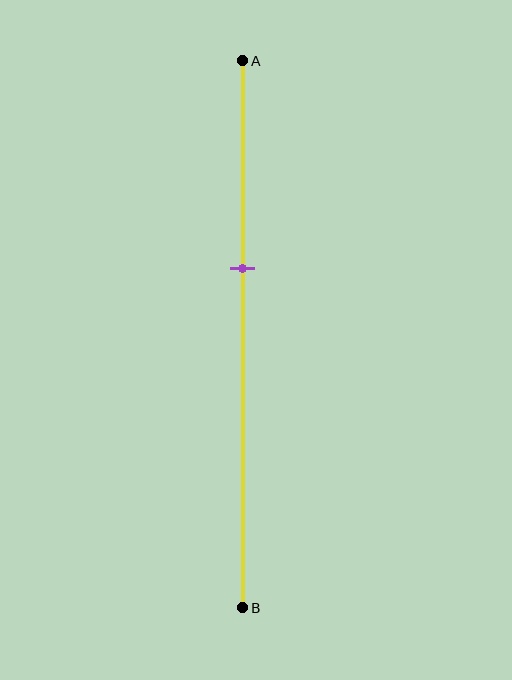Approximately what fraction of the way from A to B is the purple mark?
The purple mark is approximately 40% of the way from A to B.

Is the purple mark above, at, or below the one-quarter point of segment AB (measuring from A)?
The purple mark is below the one-quarter point of segment AB.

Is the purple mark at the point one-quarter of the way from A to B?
No, the mark is at about 40% from A, not at the 25% one-quarter point.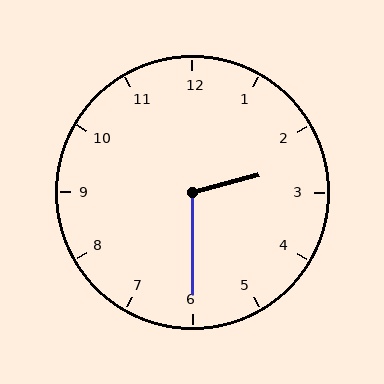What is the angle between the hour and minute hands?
Approximately 105 degrees.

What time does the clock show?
2:30.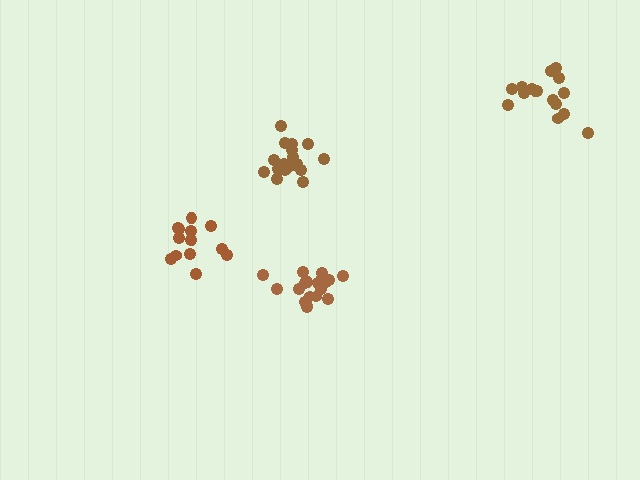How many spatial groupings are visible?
There are 4 spatial groupings.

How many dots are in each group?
Group 1: 19 dots, Group 2: 19 dots, Group 3: 15 dots, Group 4: 16 dots (69 total).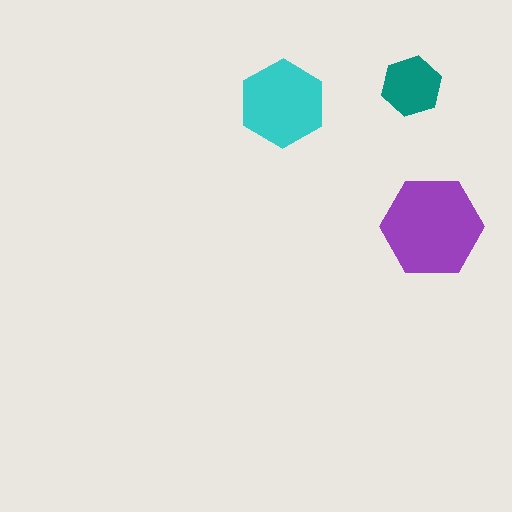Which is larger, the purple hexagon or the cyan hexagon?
The purple one.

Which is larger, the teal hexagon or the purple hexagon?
The purple one.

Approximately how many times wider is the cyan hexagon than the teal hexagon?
About 1.5 times wider.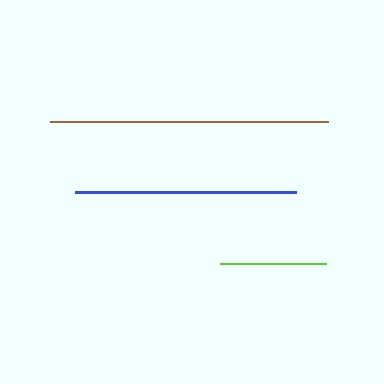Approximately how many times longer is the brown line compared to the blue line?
The brown line is approximately 1.3 times the length of the blue line.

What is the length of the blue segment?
The blue segment is approximately 221 pixels long.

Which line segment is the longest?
The brown line is the longest at approximately 278 pixels.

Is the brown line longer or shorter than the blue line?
The brown line is longer than the blue line.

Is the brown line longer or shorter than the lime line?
The brown line is longer than the lime line.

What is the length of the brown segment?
The brown segment is approximately 278 pixels long.